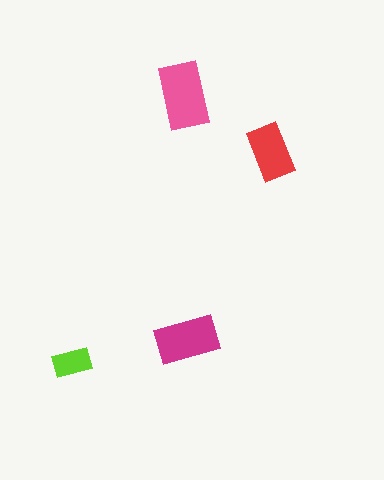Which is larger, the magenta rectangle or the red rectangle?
The magenta one.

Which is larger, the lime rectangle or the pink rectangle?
The pink one.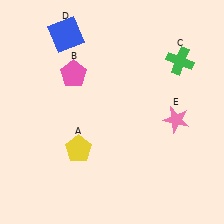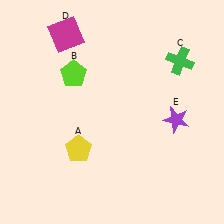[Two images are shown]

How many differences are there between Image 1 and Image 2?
There are 3 differences between the two images.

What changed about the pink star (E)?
In Image 1, E is pink. In Image 2, it changed to purple.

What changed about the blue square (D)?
In Image 1, D is blue. In Image 2, it changed to magenta.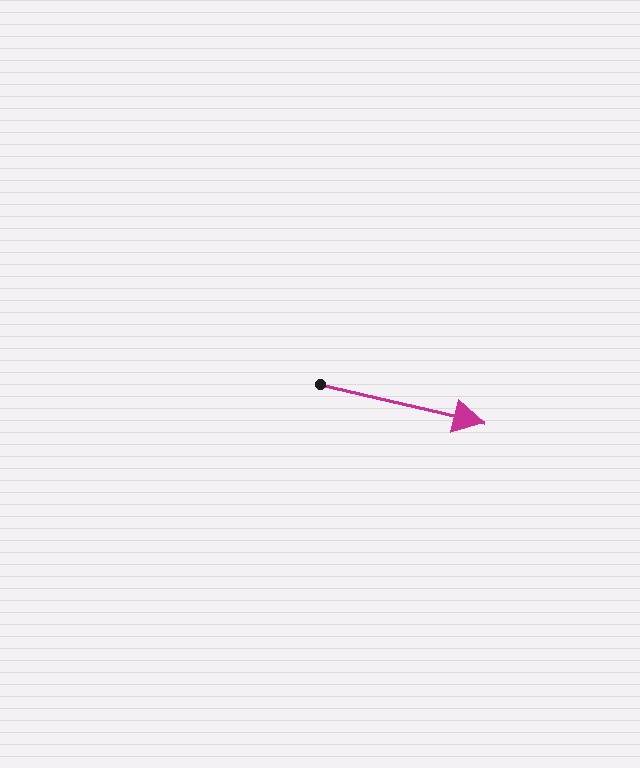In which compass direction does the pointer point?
East.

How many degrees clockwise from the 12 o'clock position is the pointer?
Approximately 103 degrees.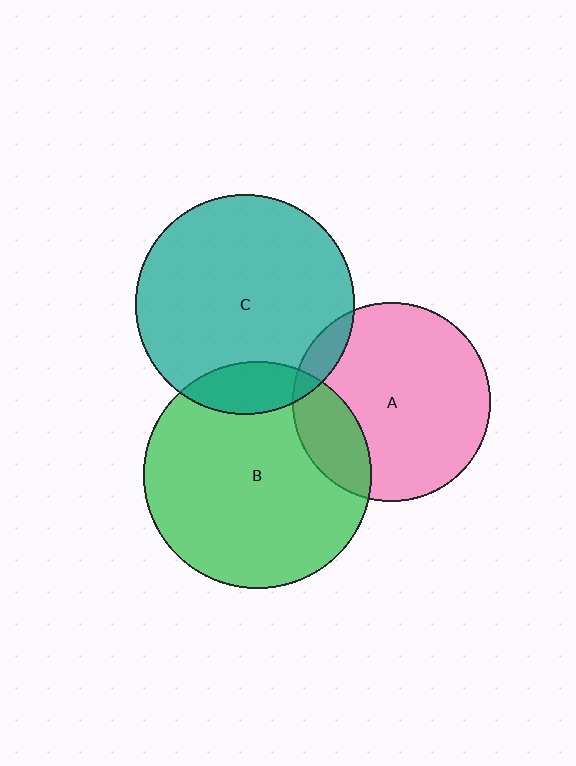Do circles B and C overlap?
Yes.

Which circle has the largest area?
Circle B (green).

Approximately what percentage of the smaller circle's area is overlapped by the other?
Approximately 15%.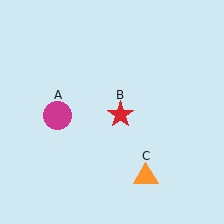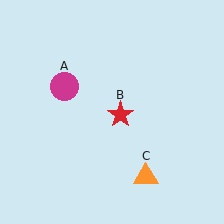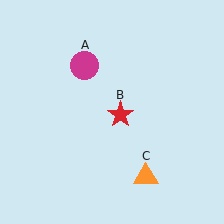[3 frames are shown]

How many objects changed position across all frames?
1 object changed position: magenta circle (object A).